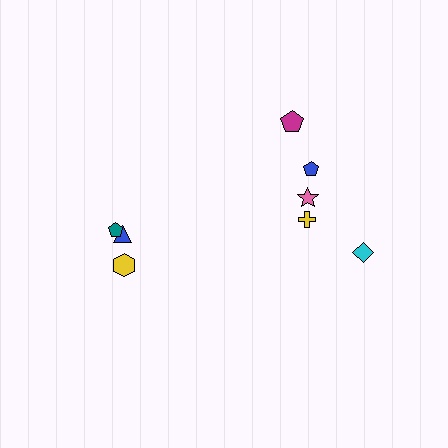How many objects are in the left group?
There are 3 objects.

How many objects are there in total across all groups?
There are 8 objects.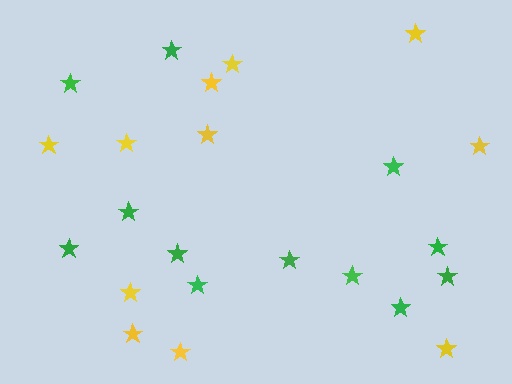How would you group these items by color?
There are 2 groups: one group of green stars (12) and one group of yellow stars (11).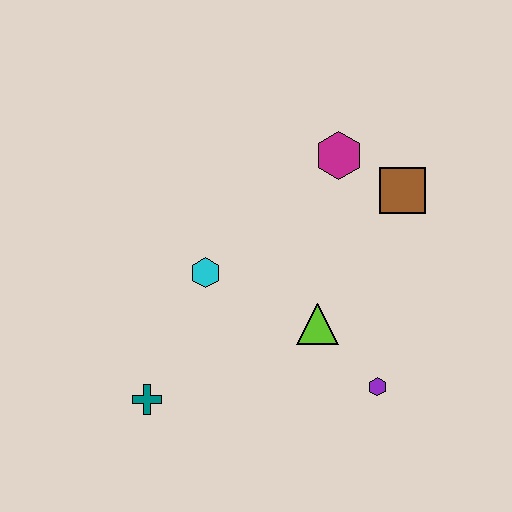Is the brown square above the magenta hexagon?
No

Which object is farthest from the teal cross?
The brown square is farthest from the teal cross.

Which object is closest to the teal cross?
The cyan hexagon is closest to the teal cross.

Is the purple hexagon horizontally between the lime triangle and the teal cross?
No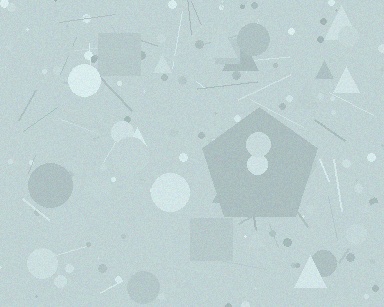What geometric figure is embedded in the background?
A pentagon is embedded in the background.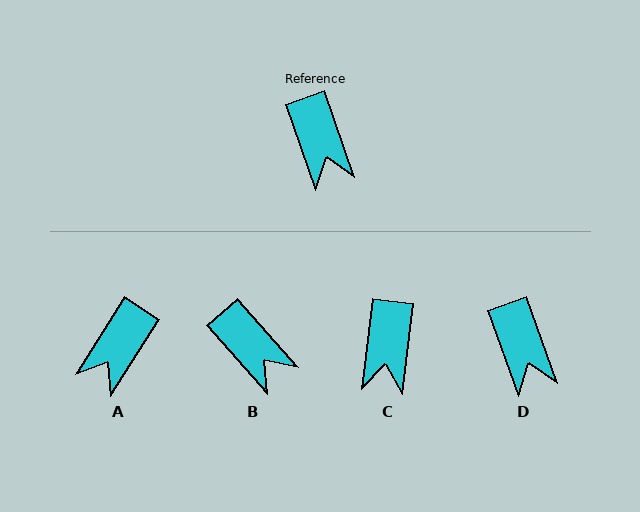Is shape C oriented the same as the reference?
No, it is off by about 27 degrees.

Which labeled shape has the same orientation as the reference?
D.